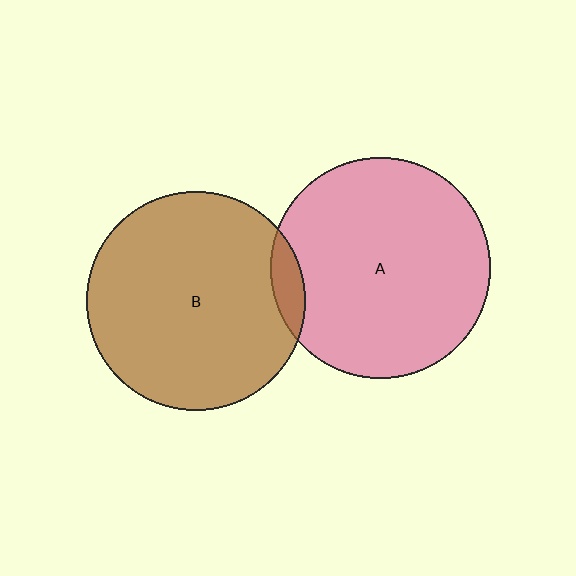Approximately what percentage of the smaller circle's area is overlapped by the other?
Approximately 5%.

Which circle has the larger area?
Circle A (pink).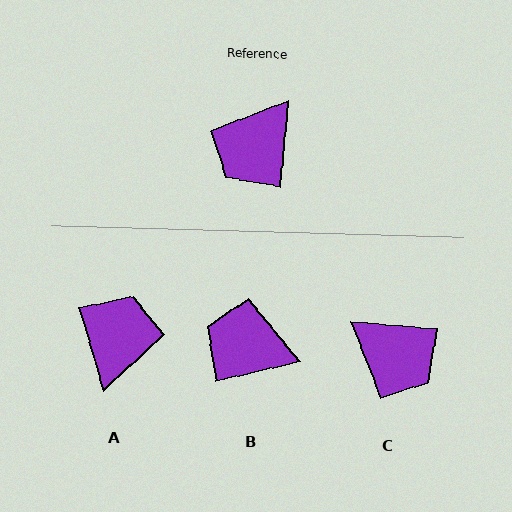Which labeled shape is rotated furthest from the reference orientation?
A, about 159 degrees away.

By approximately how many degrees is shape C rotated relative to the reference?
Approximately 90 degrees counter-clockwise.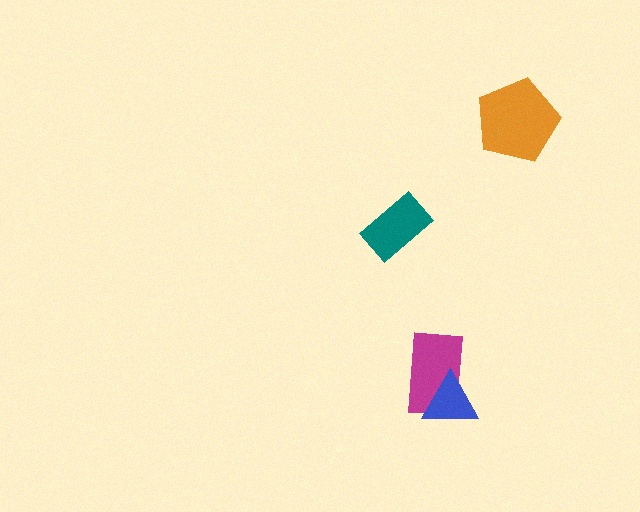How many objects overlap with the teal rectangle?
0 objects overlap with the teal rectangle.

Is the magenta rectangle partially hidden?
Yes, it is partially covered by another shape.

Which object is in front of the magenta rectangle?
The blue triangle is in front of the magenta rectangle.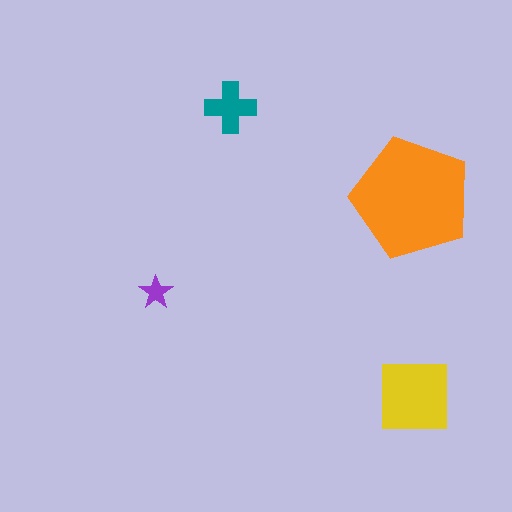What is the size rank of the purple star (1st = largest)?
4th.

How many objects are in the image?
There are 4 objects in the image.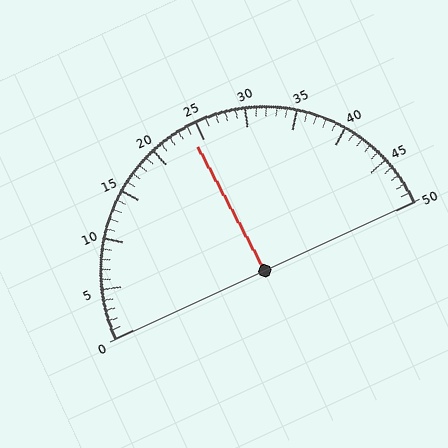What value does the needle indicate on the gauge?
The needle indicates approximately 24.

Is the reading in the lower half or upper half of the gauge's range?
The reading is in the lower half of the range (0 to 50).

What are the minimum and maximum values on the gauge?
The gauge ranges from 0 to 50.